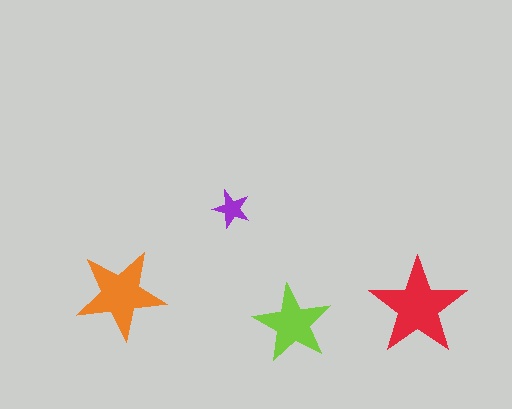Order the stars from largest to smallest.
the red one, the orange one, the lime one, the purple one.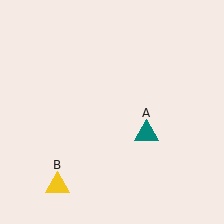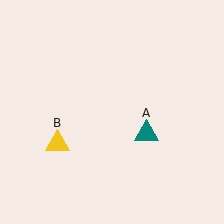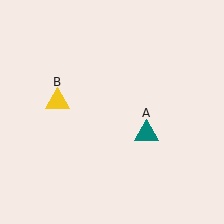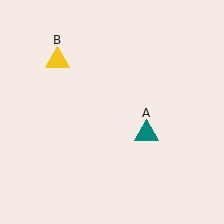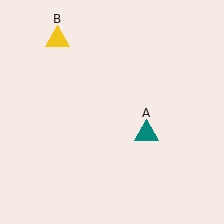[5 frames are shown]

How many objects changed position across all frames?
1 object changed position: yellow triangle (object B).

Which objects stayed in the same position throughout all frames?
Teal triangle (object A) remained stationary.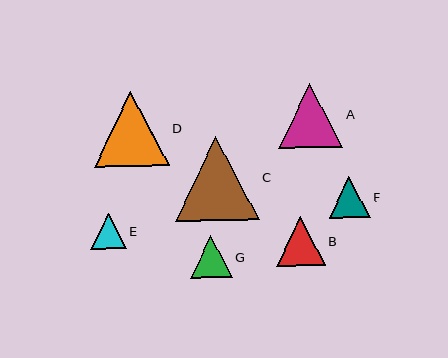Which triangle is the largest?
Triangle C is the largest with a size of approximately 84 pixels.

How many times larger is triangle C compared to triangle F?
Triangle C is approximately 2.0 times the size of triangle F.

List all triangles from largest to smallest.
From largest to smallest: C, D, A, B, G, F, E.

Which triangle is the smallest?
Triangle E is the smallest with a size of approximately 35 pixels.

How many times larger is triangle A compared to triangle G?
Triangle A is approximately 1.5 times the size of triangle G.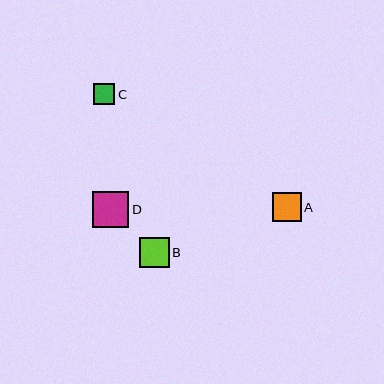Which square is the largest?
Square D is the largest with a size of approximately 36 pixels.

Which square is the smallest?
Square C is the smallest with a size of approximately 21 pixels.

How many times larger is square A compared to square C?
Square A is approximately 1.4 times the size of square C.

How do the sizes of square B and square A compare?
Square B and square A are approximately the same size.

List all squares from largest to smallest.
From largest to smallest: D, B, A, C.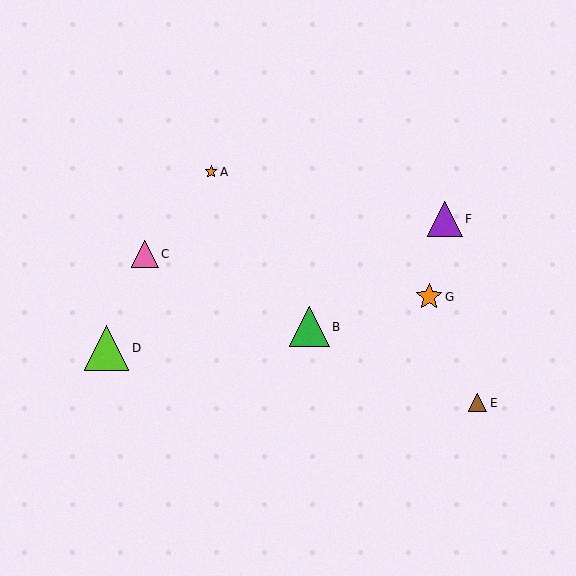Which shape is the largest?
The lime triangle (labeled D) is the largest.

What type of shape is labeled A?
Shape A is an orange star.